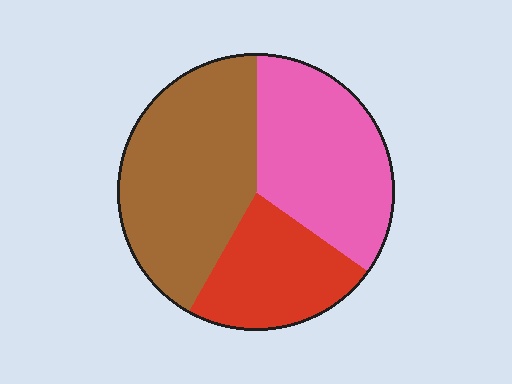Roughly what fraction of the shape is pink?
Pink takes up between a quarter and a half of the shape.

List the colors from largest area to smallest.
From largest to smallest: brown, pink, red.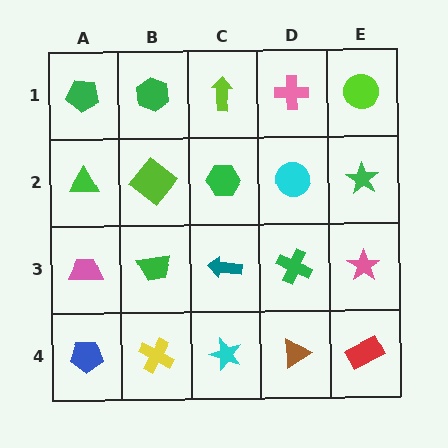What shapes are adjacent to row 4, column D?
A green cross (row 3, column D), a cyan star (row 4, column C), a red rectangle (row 4, column E).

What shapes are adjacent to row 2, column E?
A lime circle (row 1, column E), a pink star (row 3, column E), a cyan circle (row 2, column D).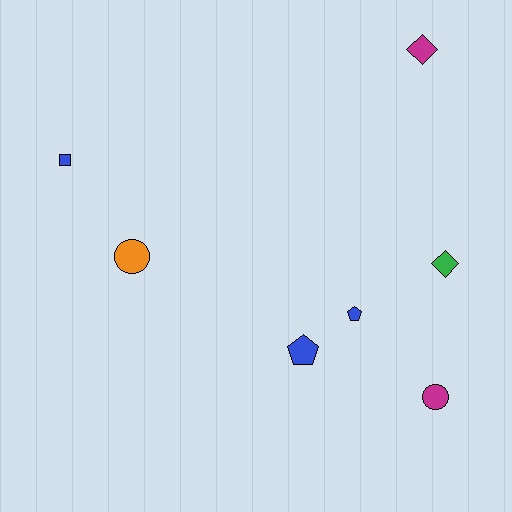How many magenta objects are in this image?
There are 2 magenta objects.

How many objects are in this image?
There are 7 objects.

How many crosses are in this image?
There are no crosses.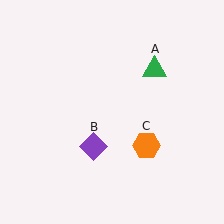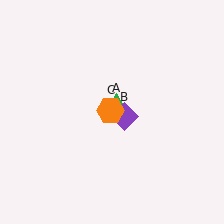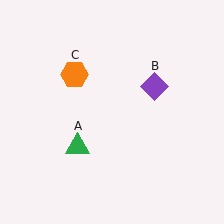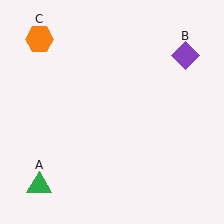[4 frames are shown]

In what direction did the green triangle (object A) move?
The green triangle (object A) moved down and to the left.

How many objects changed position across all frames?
3 objects changed position: green triangle (object A), purple diamond (object B), orange hexagon (object C).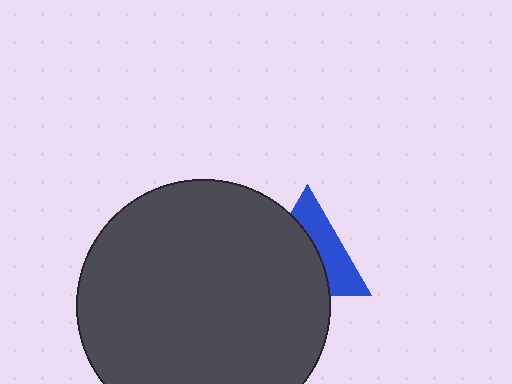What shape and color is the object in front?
The object in front is a dark gray circle.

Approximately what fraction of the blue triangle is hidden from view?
Roughly 57% of the blue triangle is hidden behind the dark gray circle.